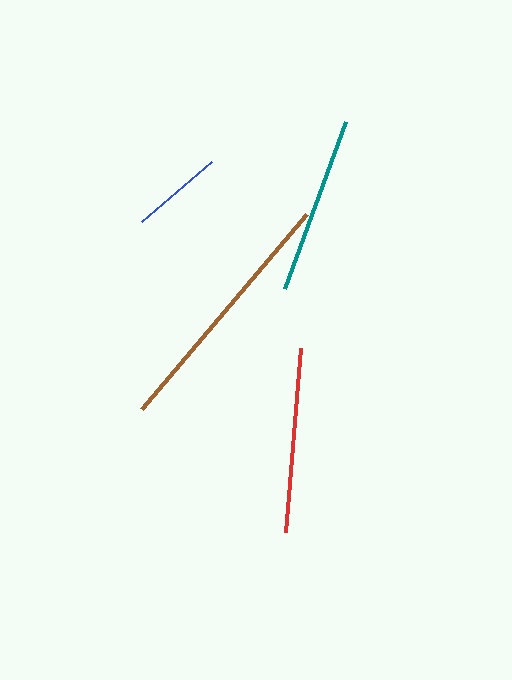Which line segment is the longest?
The brown line is the longest at approximately 255 pixels.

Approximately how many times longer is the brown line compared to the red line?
The brown line is approximately 1.4 times the length of the red line.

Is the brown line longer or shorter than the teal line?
The brown line is longer than the teal line.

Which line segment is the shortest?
The blue line is the shortest at approximately 92 pixels.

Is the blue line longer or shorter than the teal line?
The teal line is longer than the blue line.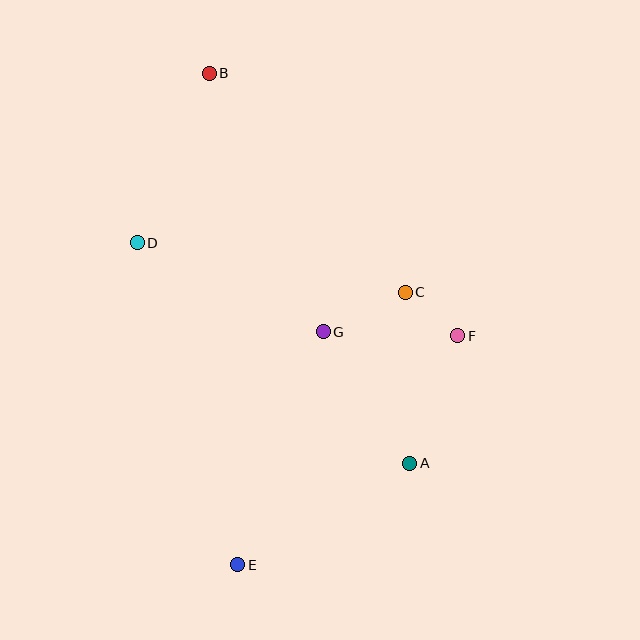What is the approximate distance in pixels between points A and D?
The distance between A and D is approximately 351 pixels.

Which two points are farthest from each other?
Points B and E are farthest from each other.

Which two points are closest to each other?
Points C and F are closest to each other.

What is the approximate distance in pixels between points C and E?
The distance between C and E is approximately 319 pixels.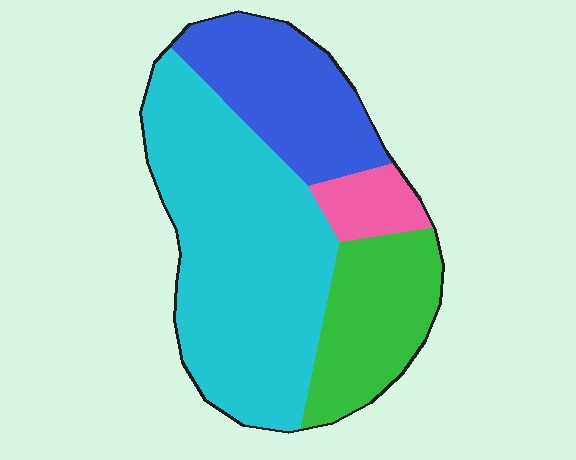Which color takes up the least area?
Pink, at roughly 5%.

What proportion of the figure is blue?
Blue takes up about one fifth (1/5) of the figure.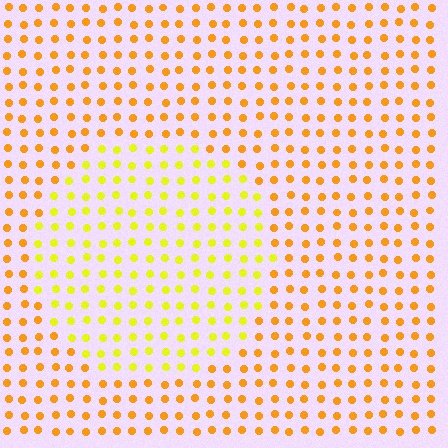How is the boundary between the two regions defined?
The boundary is defined purely by a slight shift in hue (about 30 degrees). Spacing, size, and orientation are identical on both sides.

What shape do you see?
I see a circle.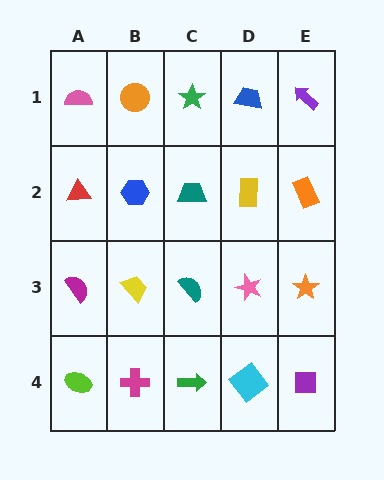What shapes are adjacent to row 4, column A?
A magenta semicircle (row 3, column A), a magenta cross (row 4, column B).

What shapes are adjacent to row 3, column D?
A yellow rectangle (row 2, column D), a cyan diamond (row 4, column D), a teal semicircle (row 3, column C), an orange star (row 3, column E).